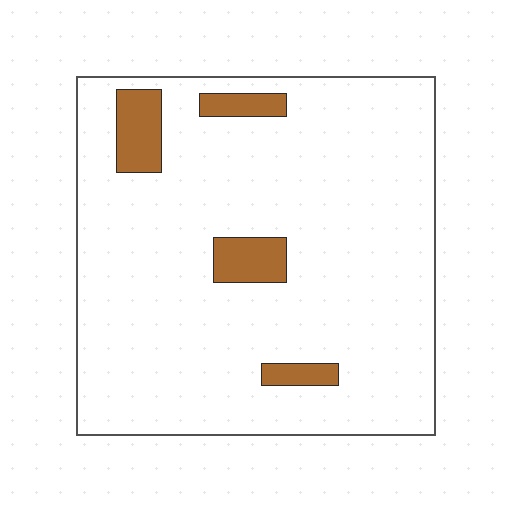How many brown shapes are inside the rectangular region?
4.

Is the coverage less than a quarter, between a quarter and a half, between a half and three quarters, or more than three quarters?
Less than a quarter.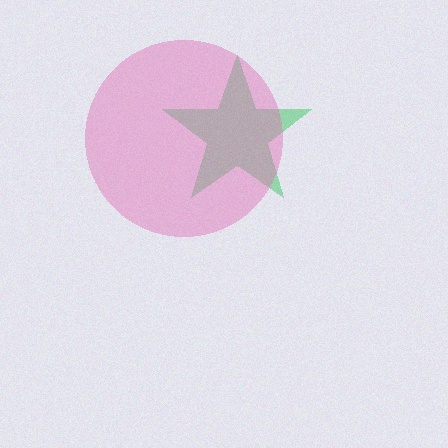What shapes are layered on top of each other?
The layered shapes are: a green star, a pink circle.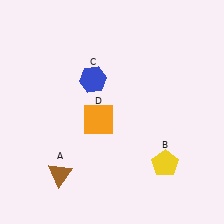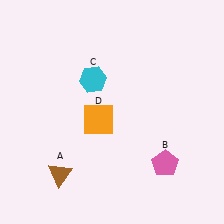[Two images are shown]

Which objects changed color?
B changed from yellow to pink. C changed from blue to cyan.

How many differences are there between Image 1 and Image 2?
There are 2 differences between the two images.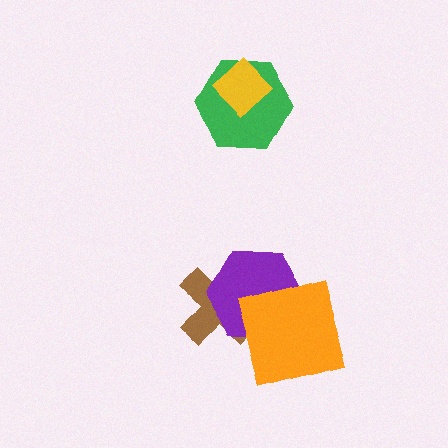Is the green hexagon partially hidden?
Yes, it is partially covered by another shape.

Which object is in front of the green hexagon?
The yellow diamond is in front of the green hexagon.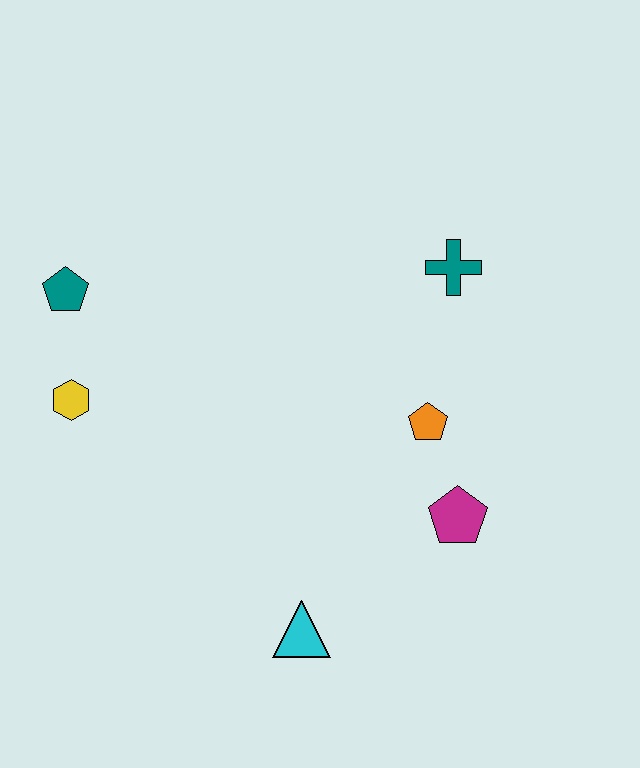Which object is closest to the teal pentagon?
The yellow hexagon is closest to the teal pentagon.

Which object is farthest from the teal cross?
The yellow hexagon is farthest from the teal cross.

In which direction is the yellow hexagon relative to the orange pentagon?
The yellow hexagon is to the left of the orange pentagon.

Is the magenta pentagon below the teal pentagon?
Yes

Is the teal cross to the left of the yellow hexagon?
No